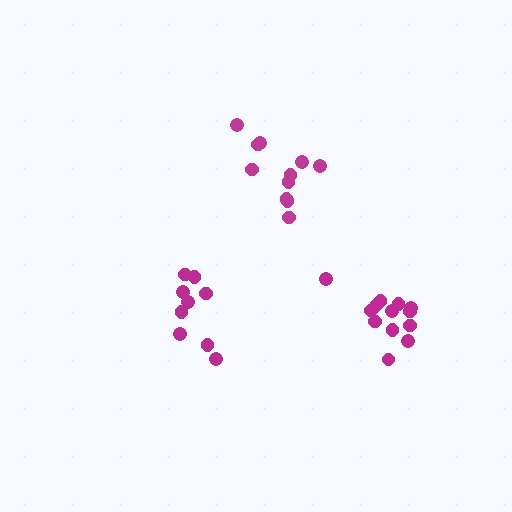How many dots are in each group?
Group 1: 11 dots, Group 2: 9 dots, Group 3: 13 dots (33 total).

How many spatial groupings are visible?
There are 3 spatial groupings.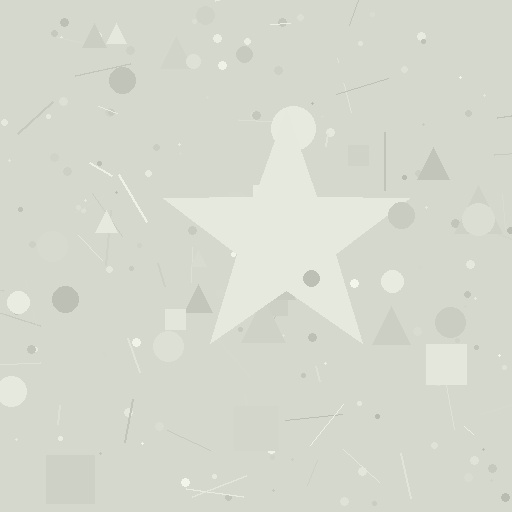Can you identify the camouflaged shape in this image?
The camouflaged shape is a star.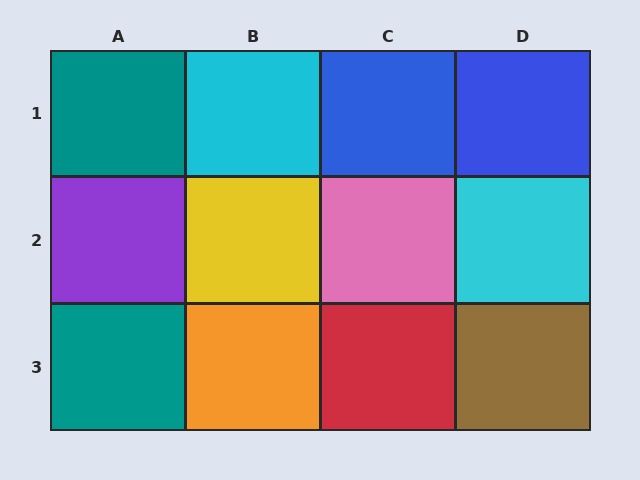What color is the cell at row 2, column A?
Purple.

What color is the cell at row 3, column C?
Red.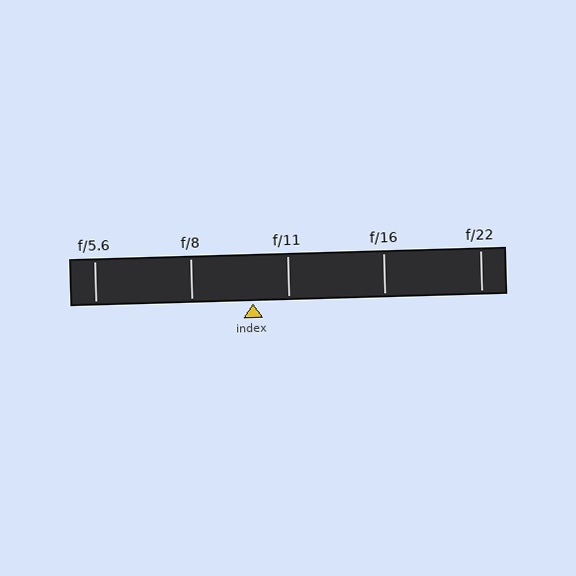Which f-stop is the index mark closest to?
The index mark is closest to f/11.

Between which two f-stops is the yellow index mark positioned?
The index mark is between f/8 and f/11.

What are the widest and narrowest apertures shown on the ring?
The widest aperture shown is f/5.6 and the narrowest is f/22.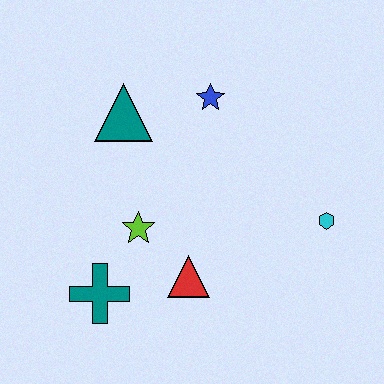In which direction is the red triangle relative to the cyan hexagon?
The red triangle is to the left of the cyan hexagon.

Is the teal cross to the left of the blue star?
Yes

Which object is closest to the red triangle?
The lime star is closest to the red triangle.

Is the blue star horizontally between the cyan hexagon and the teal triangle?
Yes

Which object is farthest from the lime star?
The cyan hexagon is farthest from the lime star.